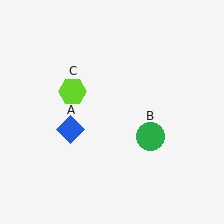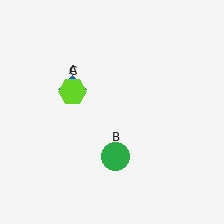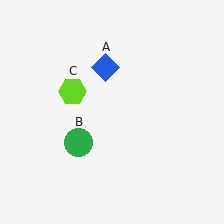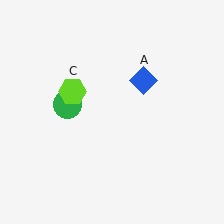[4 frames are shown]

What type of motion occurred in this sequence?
The blue diamond (object A), green circle (object B) rotated clockwise around the center of the scene.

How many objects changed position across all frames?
2 objects changed position: blue diamond (object A), green circle (object B).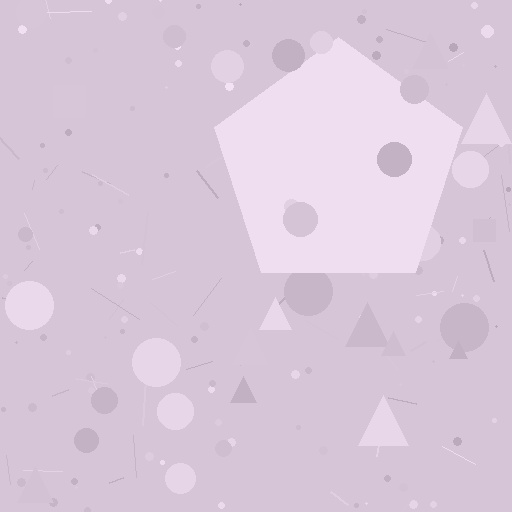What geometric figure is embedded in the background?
A pentagon is embedded in the background.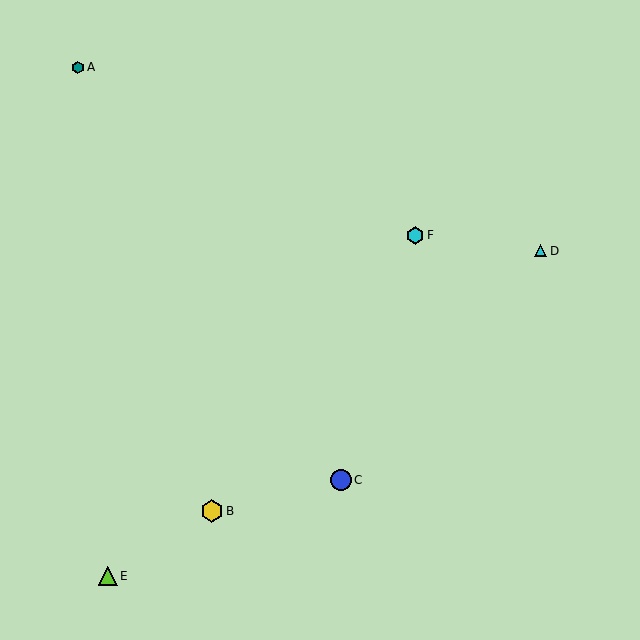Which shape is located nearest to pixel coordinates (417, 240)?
The cyan hexagon (labeled F) at (415, 235) is nearest to that location.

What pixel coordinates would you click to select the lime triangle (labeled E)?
Click at (108, 576) to select the lime triangle E.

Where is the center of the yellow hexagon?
The center of the yellow hexagon is at (212, 511).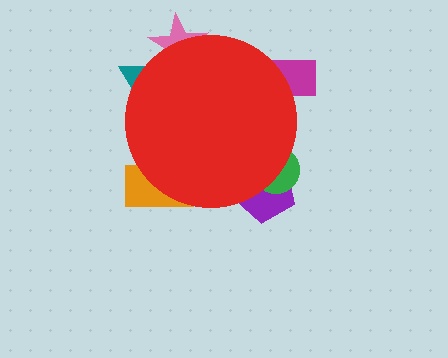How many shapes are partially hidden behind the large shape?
6 shapes are partially hidden.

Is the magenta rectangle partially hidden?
Yes, the magenta rectangle is partially hidden behind the red circle.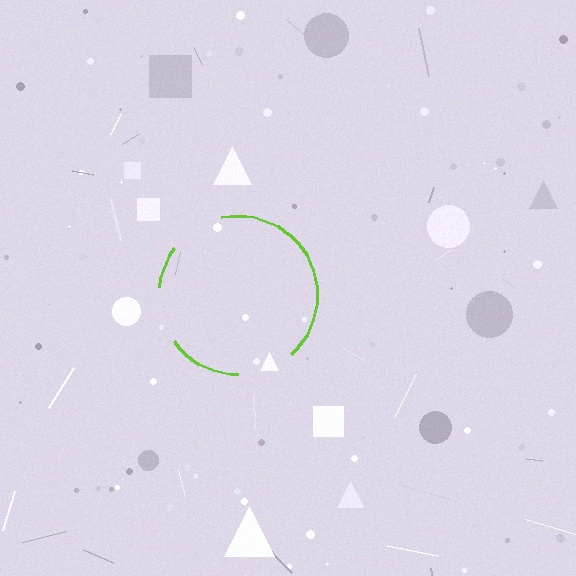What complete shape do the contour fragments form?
The contour fragments form a circle.